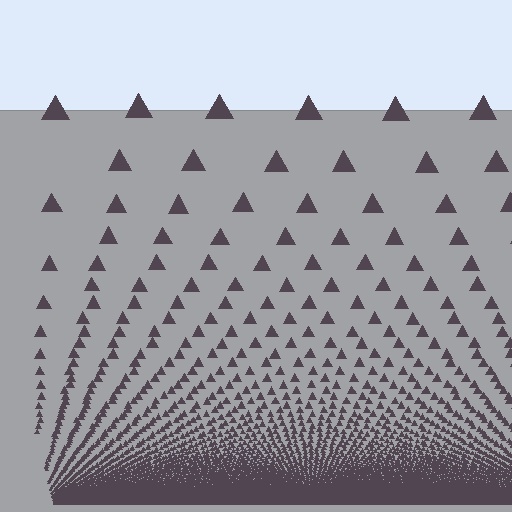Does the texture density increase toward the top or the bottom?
Density increases toward the bottom.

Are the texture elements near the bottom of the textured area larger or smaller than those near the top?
Smaller. The gradient is inverted — elements near the bottom are smaller and denser.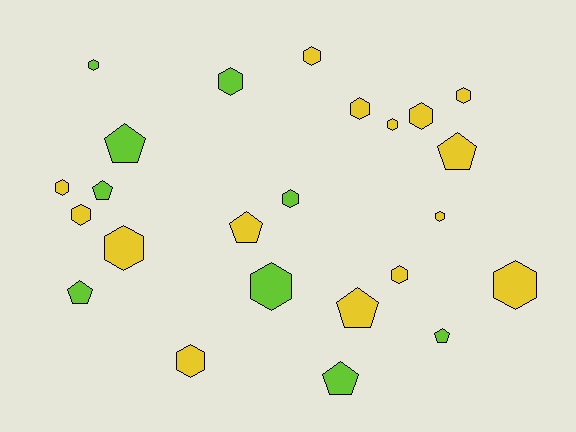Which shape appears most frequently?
Hexagon, with 16 objects.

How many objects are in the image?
There are 24 objects.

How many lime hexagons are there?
There are 4 lime hexagons.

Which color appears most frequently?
Yellow, with 15 objects.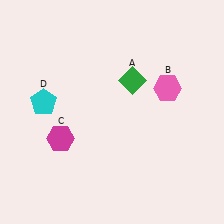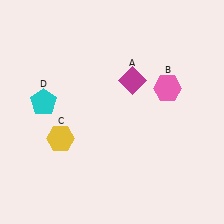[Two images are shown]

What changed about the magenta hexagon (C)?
In Image 1, C is magenta. In Image 2, it changed to yellow.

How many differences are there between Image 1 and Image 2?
There are 2 differences between the two images.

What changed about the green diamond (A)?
In Image 1, A is green. In Image 2, it changed to magenta.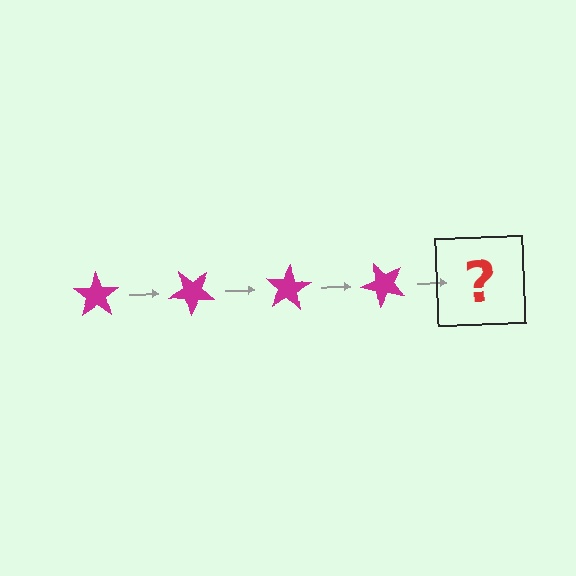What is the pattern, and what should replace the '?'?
The pattern is that the star rotates 40 degrees each step. The '?' should be a magenta star rotated 160 degrees.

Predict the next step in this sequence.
The next step is a magenta star rotated 160 degrees.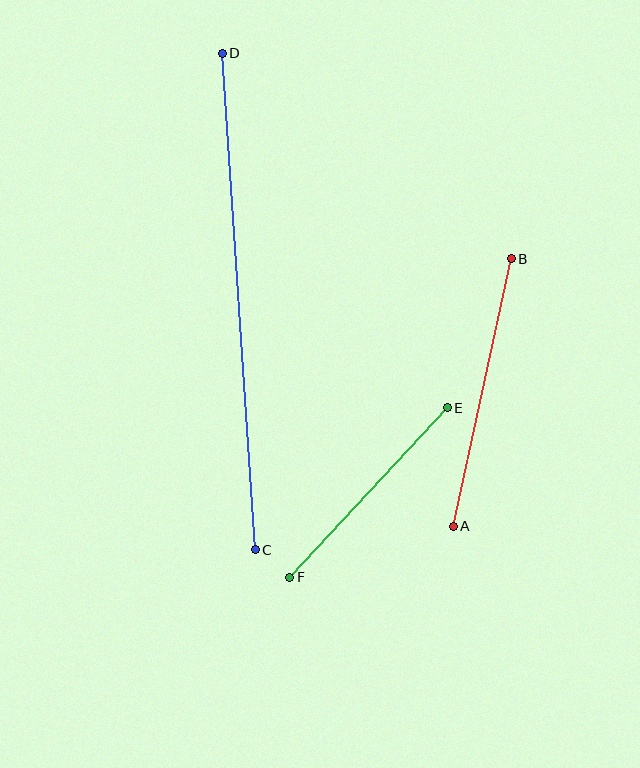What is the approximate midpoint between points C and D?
The midpoint is at approximately (239, 302) pixels.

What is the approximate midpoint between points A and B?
The midpoint is at approximately (482, 393) pixels.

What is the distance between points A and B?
The distance is approximately 274 pixels.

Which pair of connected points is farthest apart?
Points C and D are farthest apart.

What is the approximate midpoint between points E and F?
The midpoint is at approximately (368, 493) pixels.